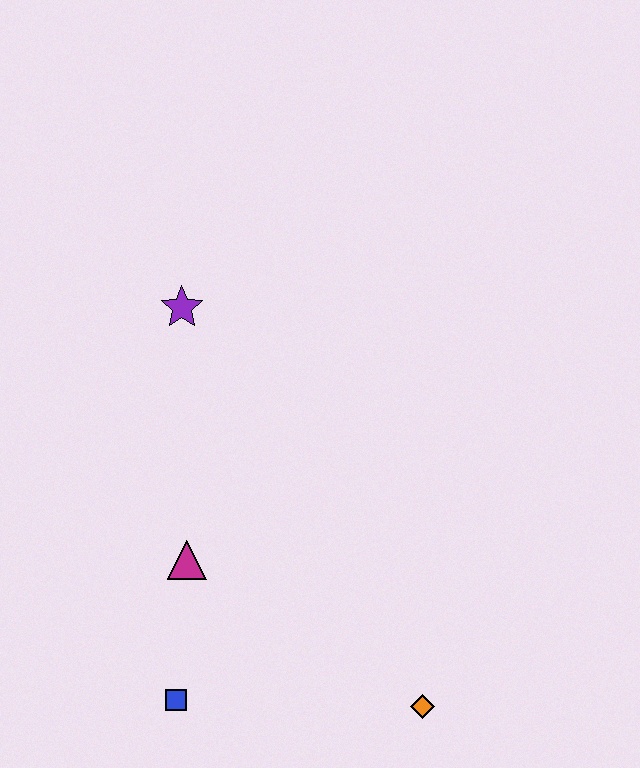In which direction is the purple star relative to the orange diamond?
The purple star is above the orange diamond.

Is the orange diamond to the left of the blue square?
No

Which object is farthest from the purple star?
The orange diamond is farthest from the purple star.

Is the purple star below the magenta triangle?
No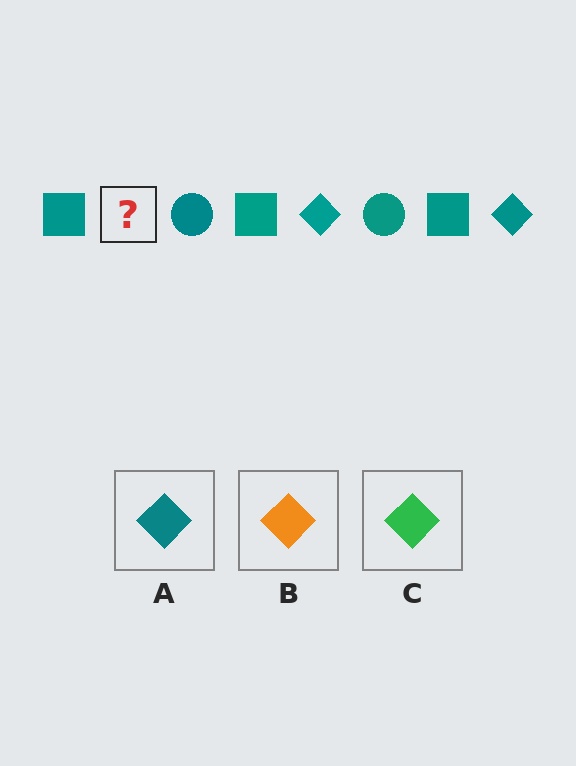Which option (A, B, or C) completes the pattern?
A.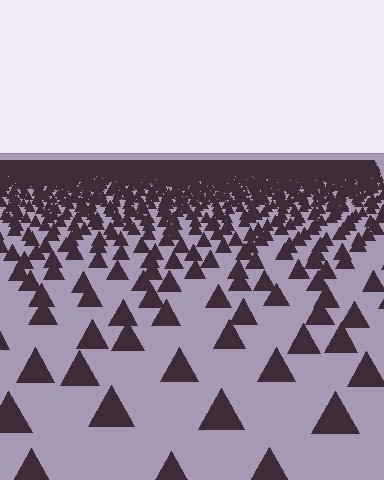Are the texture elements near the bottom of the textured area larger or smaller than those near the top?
Larger. Near the bottom, elements are closer to the viewer and appear at a bigger on-screen size.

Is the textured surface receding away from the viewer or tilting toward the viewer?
The surface is receding away from the viewer. Texture elements get smaller and denser toward the top.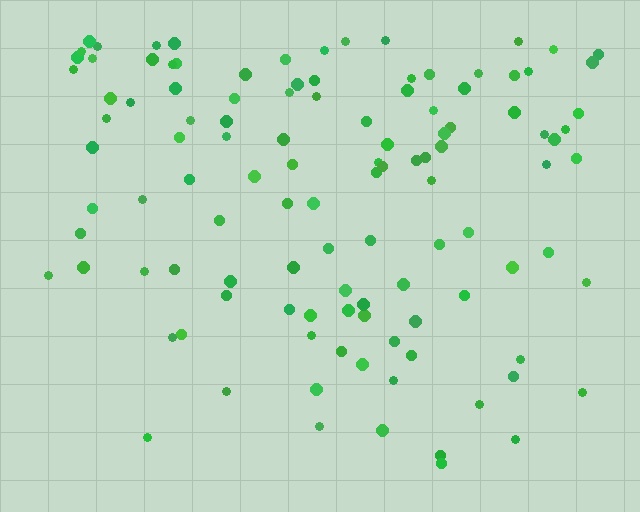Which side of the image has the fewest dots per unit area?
The bottom.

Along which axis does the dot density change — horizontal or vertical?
Vertical.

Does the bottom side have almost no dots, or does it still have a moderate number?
Still a moderate number, just noticeably fewer than the top.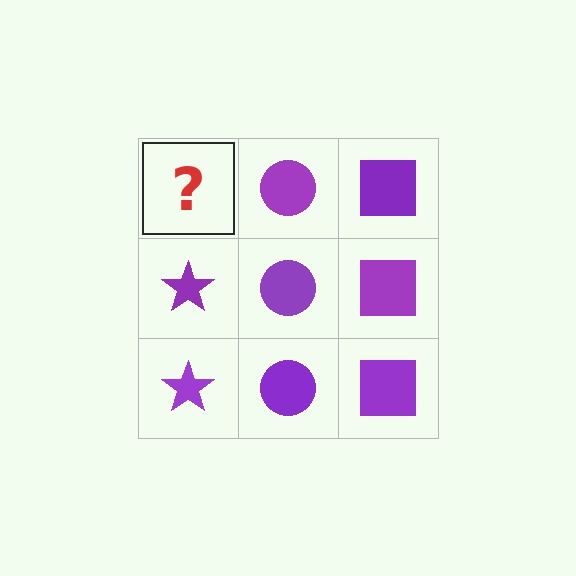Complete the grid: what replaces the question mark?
The question mark should be replaced with a purple star.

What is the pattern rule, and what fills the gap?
The rule is that each column has a consistent shape. The gap should be filled with a purple star.